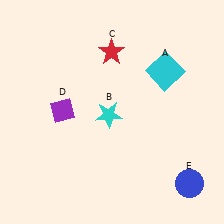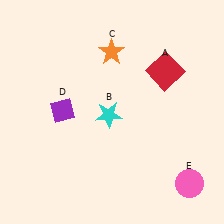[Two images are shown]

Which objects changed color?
A changed from cyan to red. C changed from red to orange. E changed from blue to pink.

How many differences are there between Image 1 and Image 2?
There are 3 differences between the two images.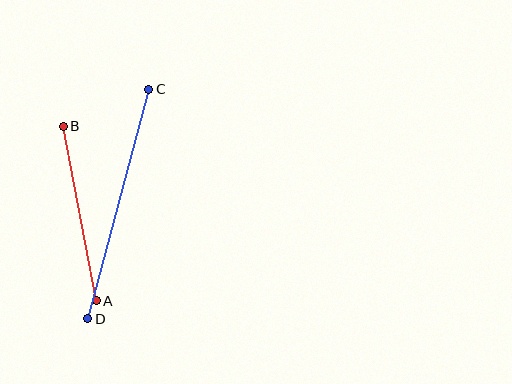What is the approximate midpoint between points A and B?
The midpoint is at approximately (80, 213) pixels.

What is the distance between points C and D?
The distance is approximately 238 pixels.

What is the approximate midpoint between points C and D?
The midpoint is at approximately (118, 204) pixels.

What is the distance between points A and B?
The distance is approximately 177 pixels.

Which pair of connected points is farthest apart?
Points C and D are farthest apart.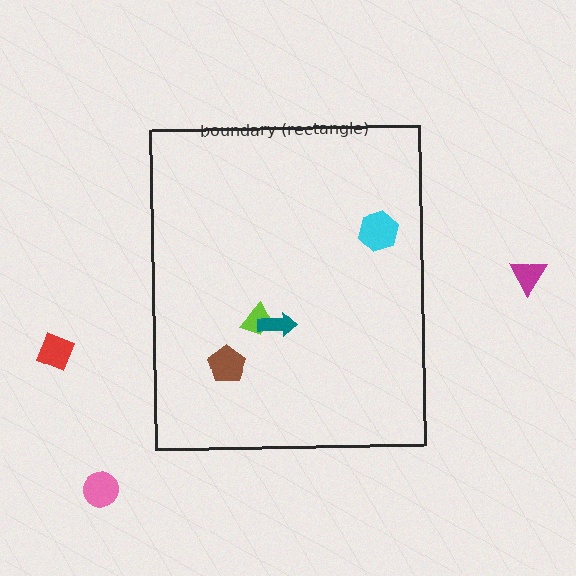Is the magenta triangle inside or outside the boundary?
Outside.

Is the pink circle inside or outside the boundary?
Outside.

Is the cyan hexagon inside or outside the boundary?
Inside.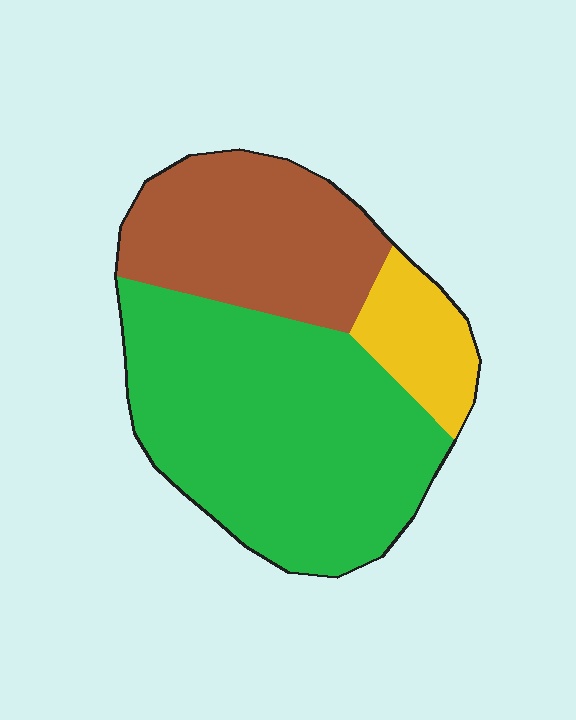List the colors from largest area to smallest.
From largest to smallest: green, brown, yellow.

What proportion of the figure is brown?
Brown takes up between a sixth and a third of the figure.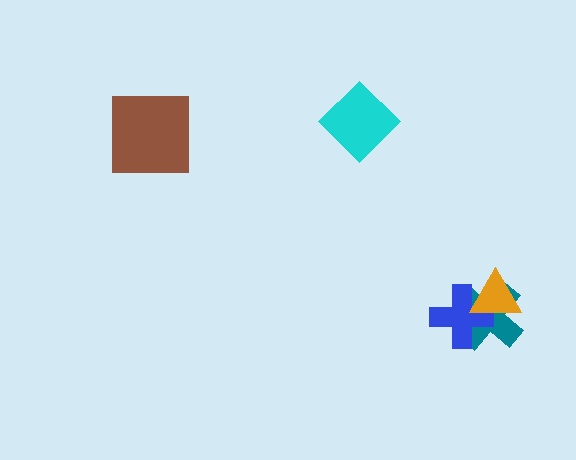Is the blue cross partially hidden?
Yes, it is partially covered by another shape.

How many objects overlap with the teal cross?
2 objects overlap with the teal cross.